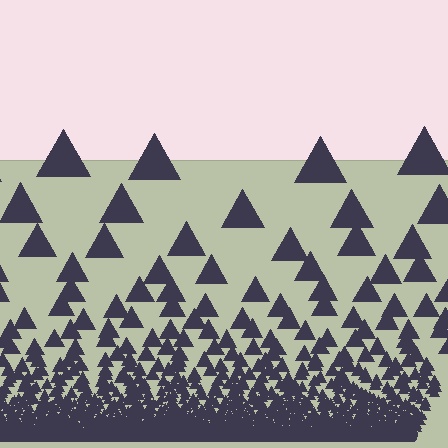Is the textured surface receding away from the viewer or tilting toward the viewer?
The surface appears to tilt toward the viewer. Texture elements get larger and sparser toward the top.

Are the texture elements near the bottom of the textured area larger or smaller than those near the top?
Smaller. The gradient is inverted — elements near the bottom are smaller and denser.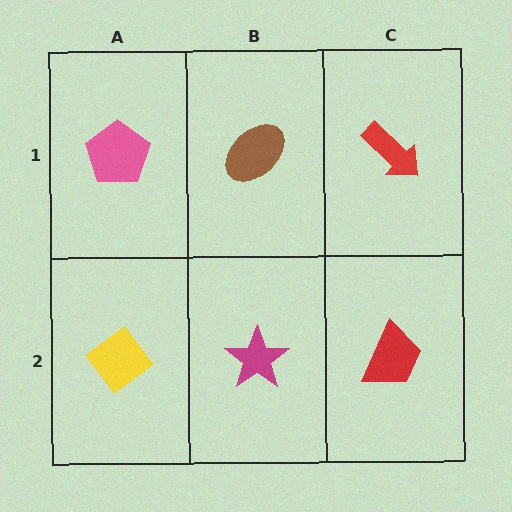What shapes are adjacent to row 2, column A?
A pink pentagon (row 1, column A), a magenta star (row 2, column B).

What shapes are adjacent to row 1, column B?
A magenta star (row 2, column B), a pink pentagon (row 1, column A), a red arrow (row 1, column C).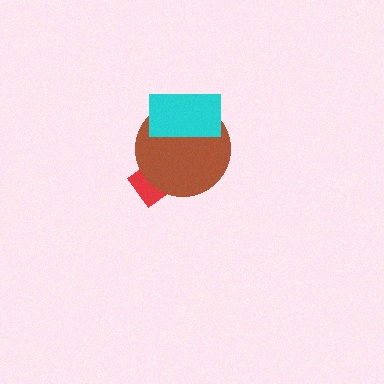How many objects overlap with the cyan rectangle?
1 object overlaps with the cyan rectangle.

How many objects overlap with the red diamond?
1 object overlaps with the red diamond.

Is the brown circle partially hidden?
Yes, it is partially covered by another shape.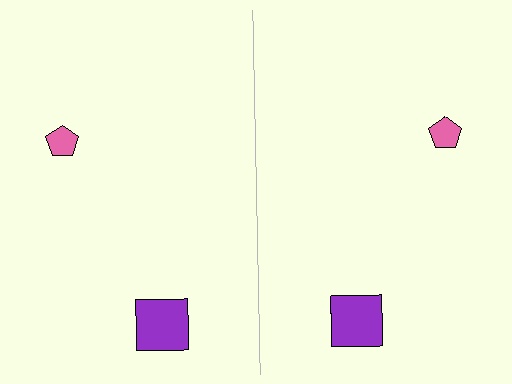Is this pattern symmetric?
Yes, this pattern has bilateral (reflection) symmetry.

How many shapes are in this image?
There are 4 shapes in this image.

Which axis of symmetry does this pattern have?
The pattern has a vertical axis of symmetry running through the center of the image.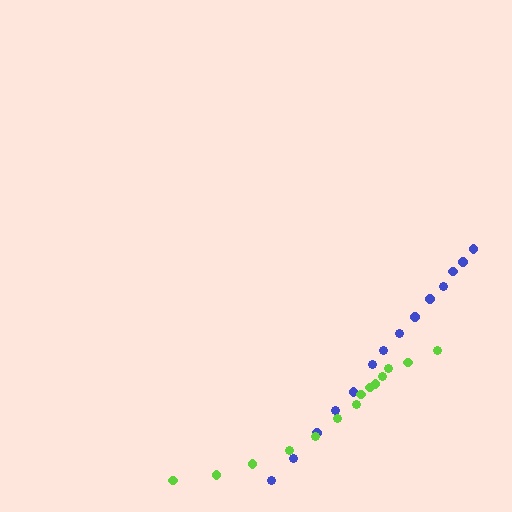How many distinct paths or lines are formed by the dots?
There are 2 distinct paths.